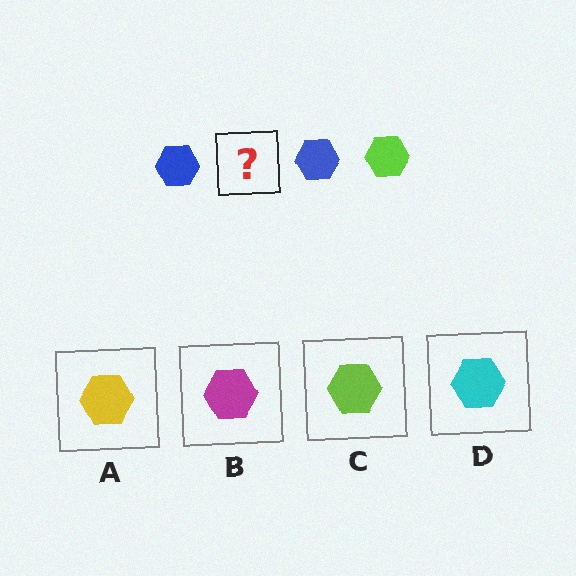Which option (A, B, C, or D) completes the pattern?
C.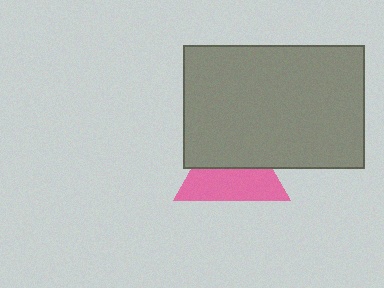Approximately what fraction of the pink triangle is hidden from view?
Roughly 48% of the pink triangle is hidden behind the gray rectangle.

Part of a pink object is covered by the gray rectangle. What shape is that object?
It is a triangle.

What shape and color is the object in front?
The object in front is a gray rectangle.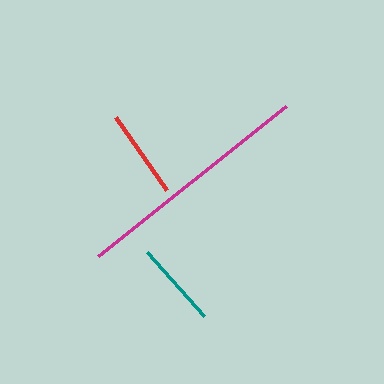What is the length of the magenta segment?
The magenta segment is approximately 240 pixels long.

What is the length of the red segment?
The red segment is approximately 89 pixels long.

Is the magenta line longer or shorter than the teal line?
The magenta line is longer than the teal line.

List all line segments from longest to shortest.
From longest to shortest: magenta, red, teal.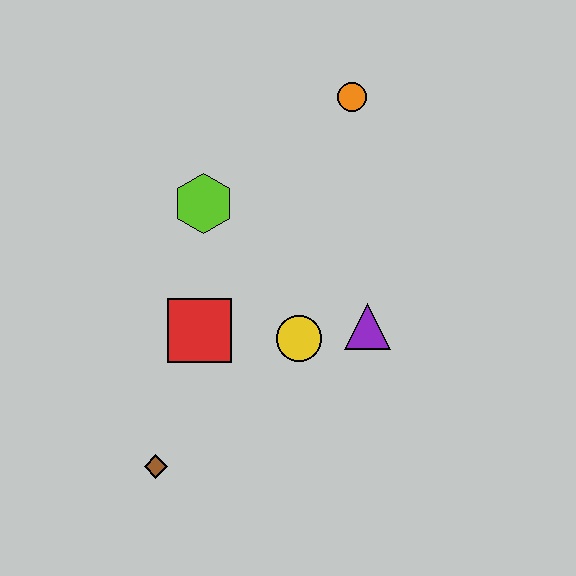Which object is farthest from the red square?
The orange circle is farthest from the red square.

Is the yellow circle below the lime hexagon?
Yes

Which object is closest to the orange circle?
The lime hexagon is closest to the orange circle.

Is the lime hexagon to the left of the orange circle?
Yes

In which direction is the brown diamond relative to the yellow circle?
The brown diamond is to the left of the yellow circle.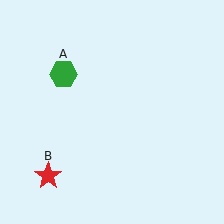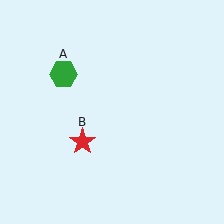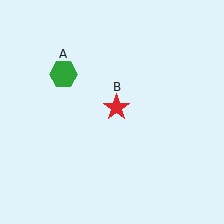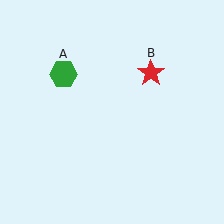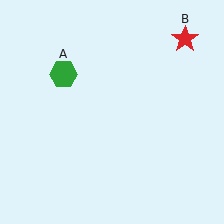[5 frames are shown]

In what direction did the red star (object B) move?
The red star (object B) moved up and to the right.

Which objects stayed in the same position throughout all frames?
Green hexagon (object A) remained stationary.